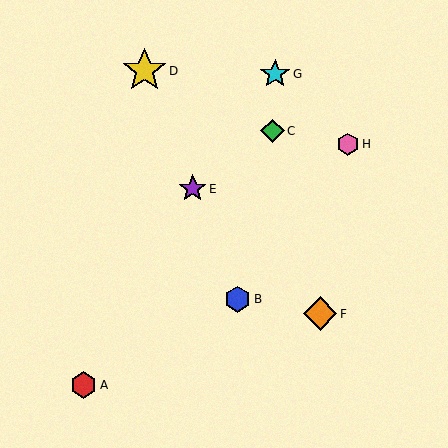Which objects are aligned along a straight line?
Objects B, D, E are aligned along a straight line.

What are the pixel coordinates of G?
Object G is at (275, 74).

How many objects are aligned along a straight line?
3 objects (B, D, E) are aligned along a straight line.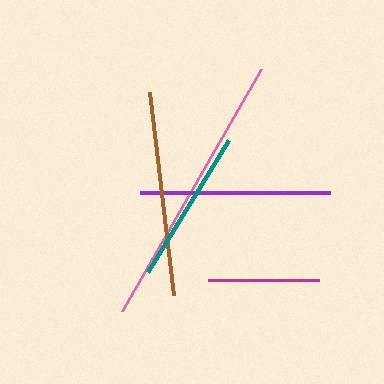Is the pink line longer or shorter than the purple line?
The pink line is longer than the purple line.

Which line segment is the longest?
The pink line is the longest at approximately 279 pixels.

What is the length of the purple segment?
The purple segment is approximately 190 pixels long.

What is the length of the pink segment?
The pink segment is approximately 279 pixels long.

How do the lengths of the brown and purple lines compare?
The brown and purple lines are approximately the same length.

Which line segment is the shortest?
The magenta line is the shortest at approximately 111 pixels.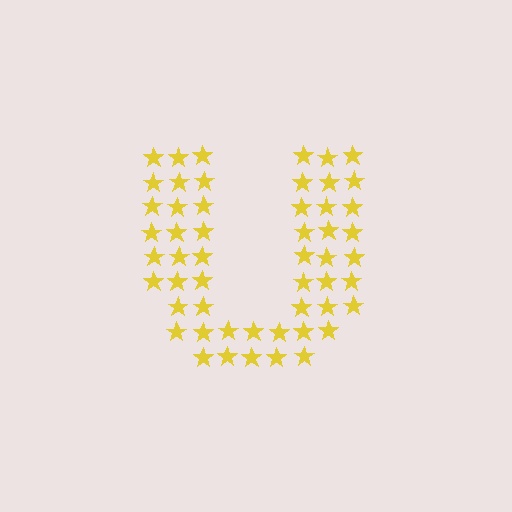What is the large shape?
The large shape is the letter U.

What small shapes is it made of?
It is made of small stars.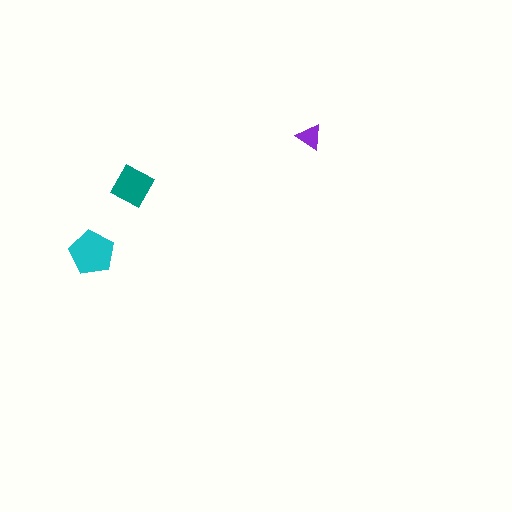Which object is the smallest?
The purple triangle.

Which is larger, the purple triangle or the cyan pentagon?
The cyan pentagon.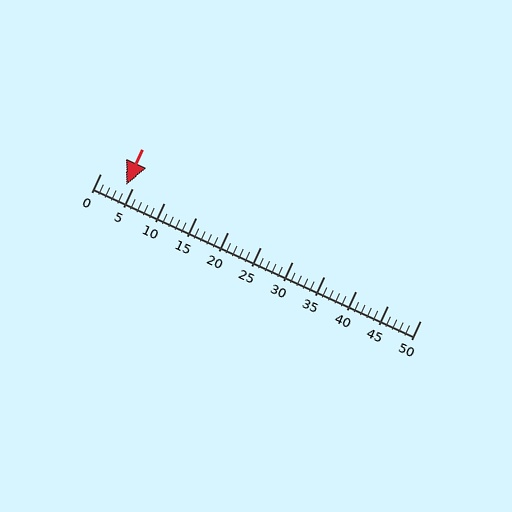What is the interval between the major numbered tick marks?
The major tick marks are spaced 5 units apart.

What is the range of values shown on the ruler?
The ruler shows values from 0 to 50.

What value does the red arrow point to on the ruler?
The red arrow points to approximately 4.